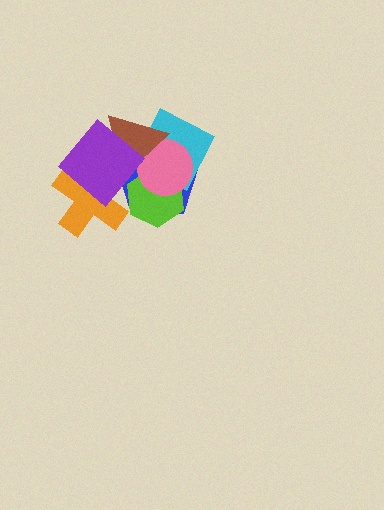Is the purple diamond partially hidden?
No, no other shape covers it.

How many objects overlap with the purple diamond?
5 objects overlap with the purple diamond.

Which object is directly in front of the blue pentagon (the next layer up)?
The lime hexagon is directly in front of the blue pentagon.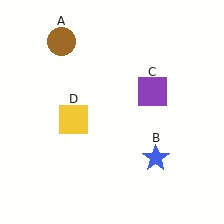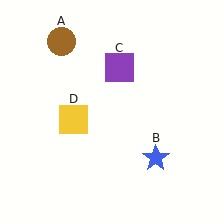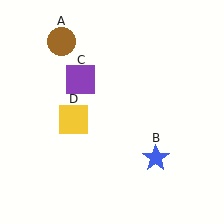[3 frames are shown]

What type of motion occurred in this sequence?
The purple square (object C) rotated counterclockwise around the center of the scene.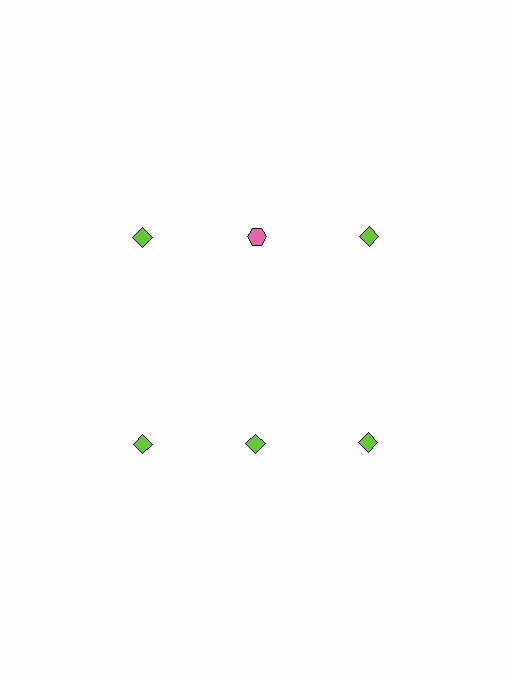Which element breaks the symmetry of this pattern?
The pink hexagon in the top row, second from left column breaks the symmetry. All other shapes are lime diamonds.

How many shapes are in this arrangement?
There are 6 shapes arranged in a grid pattern.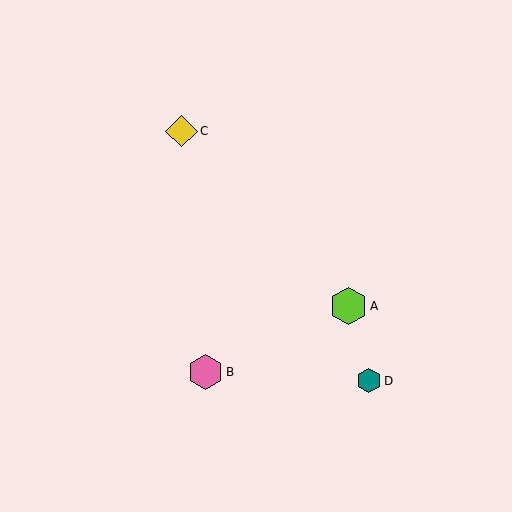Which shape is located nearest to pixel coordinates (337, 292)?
The lime hexagon (labeled A) at (348, 306) is nearest to that location.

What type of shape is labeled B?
Shape B is a pink hexagon.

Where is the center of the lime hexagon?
The center of the lime hexagon is at (348, 306).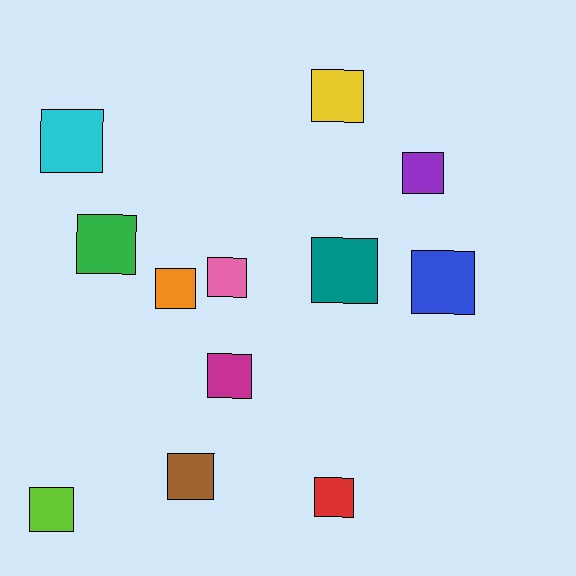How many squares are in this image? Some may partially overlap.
There are 12 squares.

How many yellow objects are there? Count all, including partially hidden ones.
There is 1 yellow object.